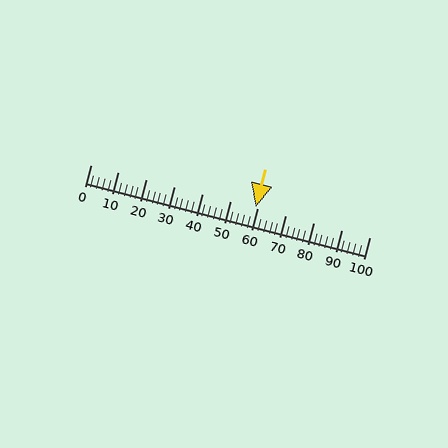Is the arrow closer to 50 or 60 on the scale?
The arrow is closer to 60.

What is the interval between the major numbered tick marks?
The major tick marks are spaced 10 units apart.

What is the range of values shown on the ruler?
The ruler shows values from 0 to 100.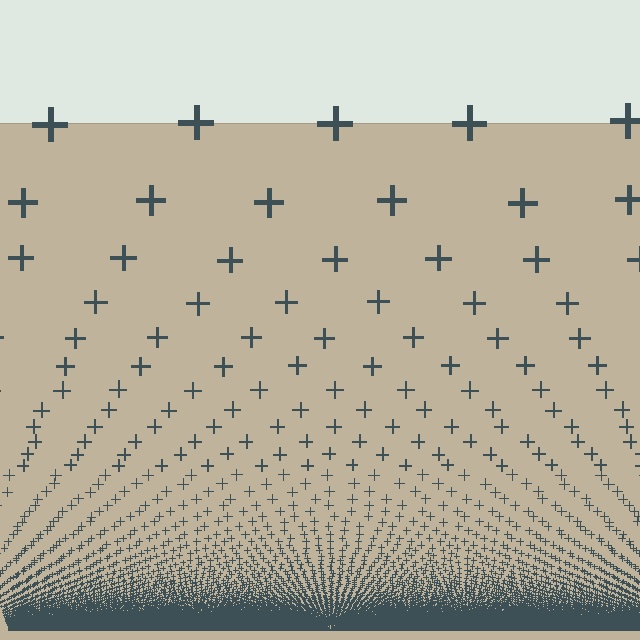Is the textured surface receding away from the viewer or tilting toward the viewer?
The surface appears to tilt toward the viewer. Texture elements get larger and sparser toward the top.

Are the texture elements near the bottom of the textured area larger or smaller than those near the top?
Smaller. The gradient is inverted — elements near the bottom are smaller and denser.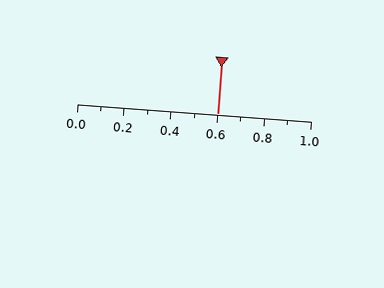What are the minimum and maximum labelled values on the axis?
The axis runs from 0.0 to 1.0.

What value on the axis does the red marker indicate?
The marker indicates approximately 0.6.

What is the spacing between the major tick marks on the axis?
The major ticks are spaced 0.2 apart.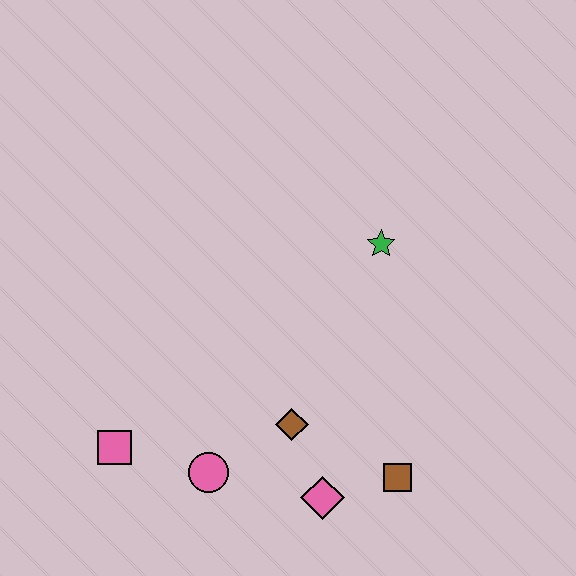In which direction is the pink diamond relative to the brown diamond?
The pink diamond is below the brown diamond.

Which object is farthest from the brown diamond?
The green star is farthest from the brown diamond.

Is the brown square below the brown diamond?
Yes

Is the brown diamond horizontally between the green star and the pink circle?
Yes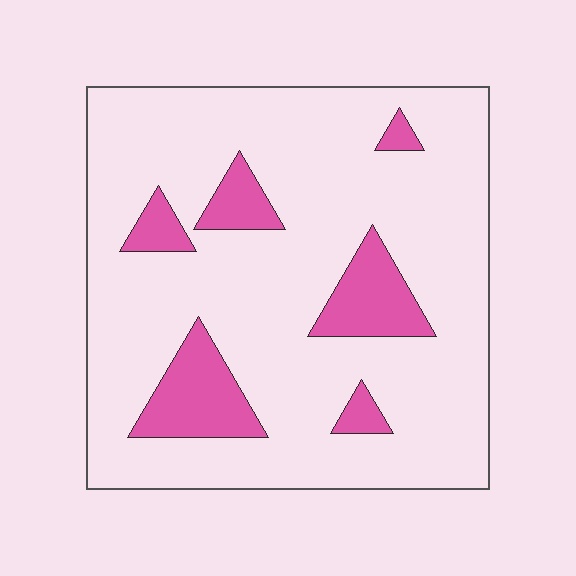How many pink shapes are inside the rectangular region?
6.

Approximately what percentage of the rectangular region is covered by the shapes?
Approximately 15%.